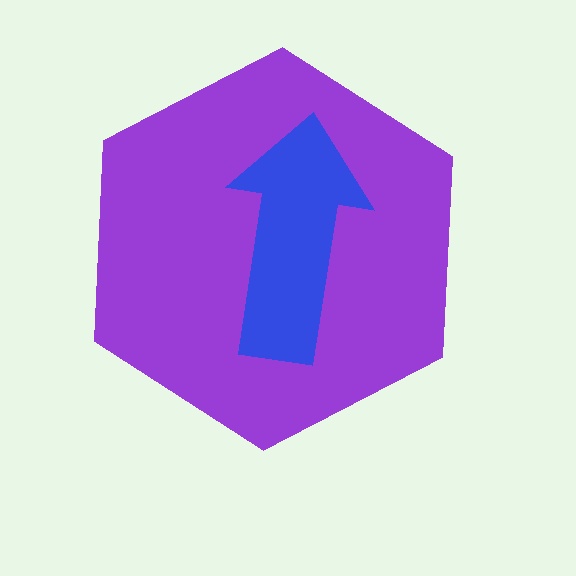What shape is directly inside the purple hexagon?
The blue arrow.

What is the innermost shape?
The blue arrow.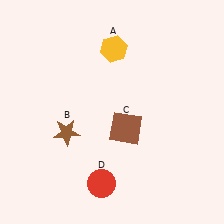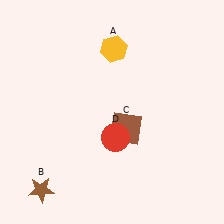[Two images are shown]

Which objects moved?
The objects that moved are: the brown star (B), the red circle (D).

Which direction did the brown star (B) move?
The brown star (B) moved down.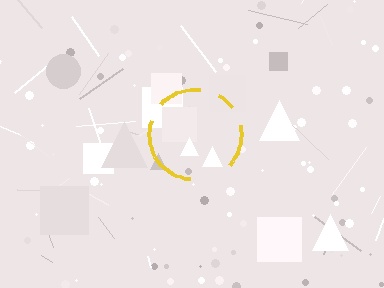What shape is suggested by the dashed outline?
The dashed outline suggests a circle.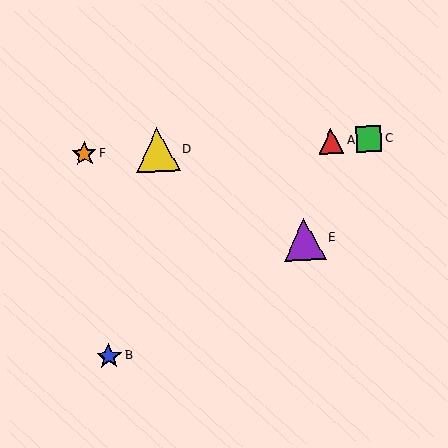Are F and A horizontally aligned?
Yes, both are at y≈154.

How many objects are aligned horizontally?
4 objects (A, C, D, F) are aligned horizontally.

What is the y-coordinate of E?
Object E is at y≈239.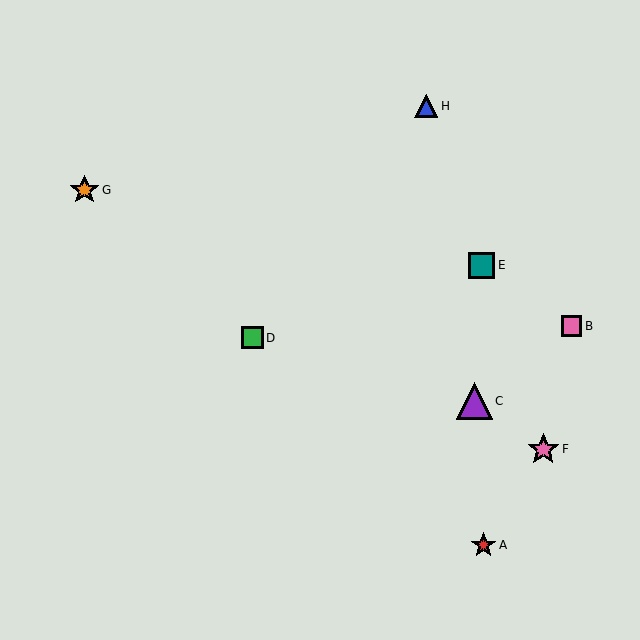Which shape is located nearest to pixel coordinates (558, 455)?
The pink star (labeled F) at (543, 449) is nearest to that location.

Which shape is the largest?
The purple triangle (labeled C) is the largest.